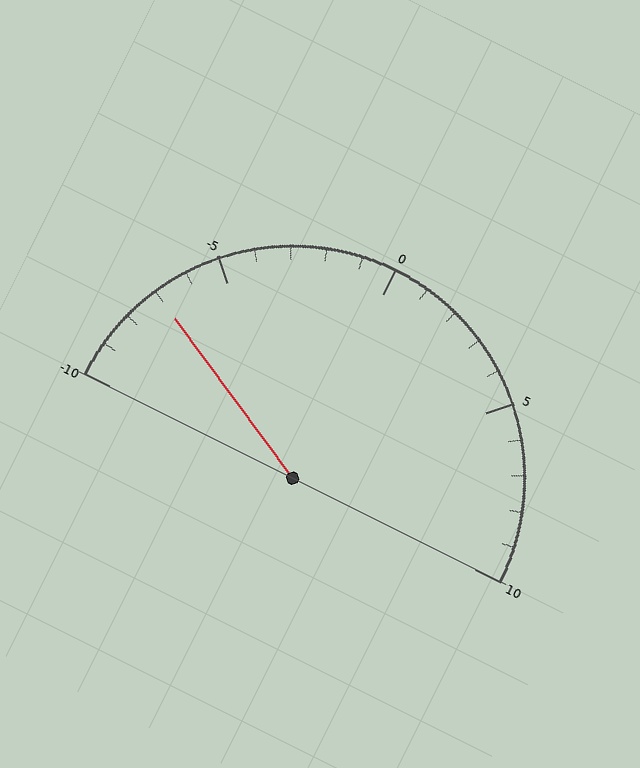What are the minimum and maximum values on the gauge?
The gauge ranges from -10 to 10.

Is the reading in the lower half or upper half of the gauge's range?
The reading is in the lower half of the range (-10 to 10).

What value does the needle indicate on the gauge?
The needle indicates approximately -7.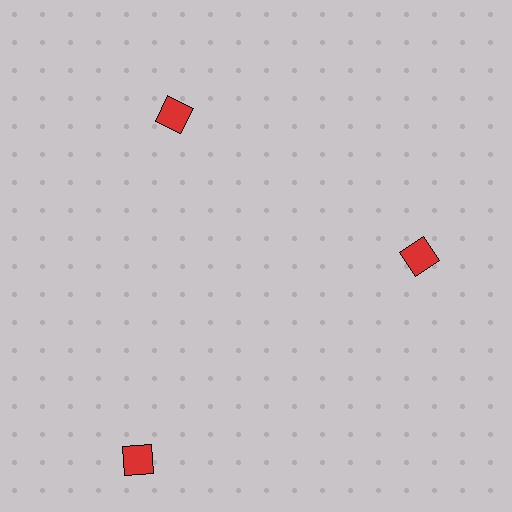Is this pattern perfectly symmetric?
No. The 3 red diamonds are arranged in a ring, but one element near the 7 o'clock position is pushed outward from the center, breaking the 3-fold rotational symmetry.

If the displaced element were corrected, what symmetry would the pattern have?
It would have 3-fold rotational symmetry — the pattern would map onto itself every 120 degrees.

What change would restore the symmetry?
The symmetry would be restored by moving it inward, back onto the ring so that all 3 diamonds sit at equal angles and equal distance from the center.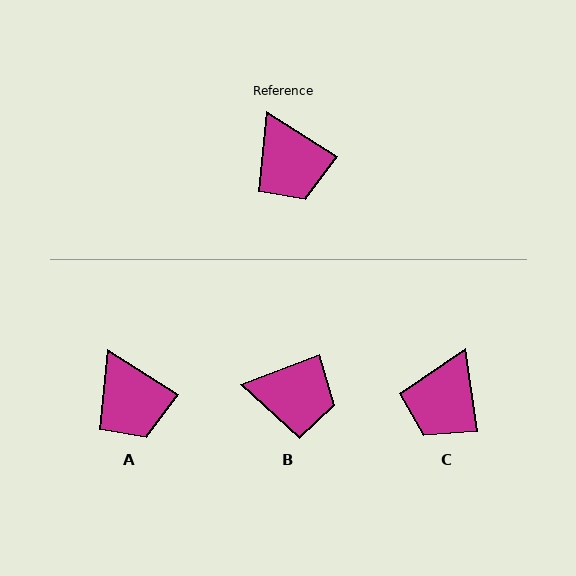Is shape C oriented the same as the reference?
No, it is off by about 50 degrees.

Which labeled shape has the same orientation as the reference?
A.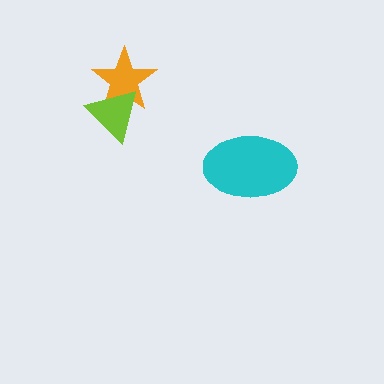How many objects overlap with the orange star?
1 object overlaps with the orange star.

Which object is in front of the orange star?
The lime triangle is in front of the orange star.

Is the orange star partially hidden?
Yes, it is partially covered by another shape.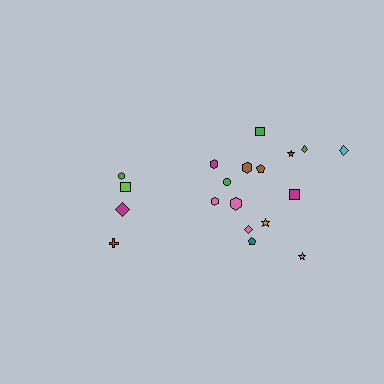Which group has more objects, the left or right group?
The right group.